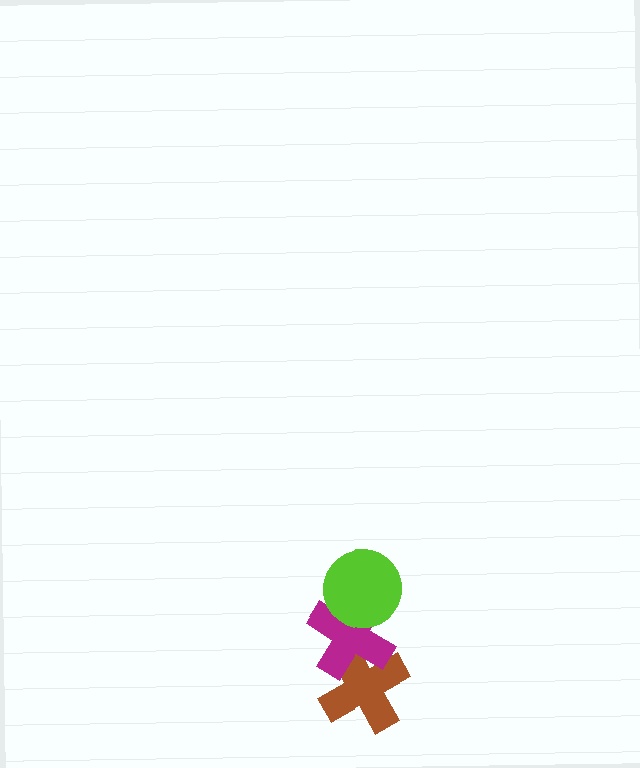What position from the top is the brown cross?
The brown cross is 3rd from the top.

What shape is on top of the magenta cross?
The lime circle is on top of the magenta cross.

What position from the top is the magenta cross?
The magenta cross is 2nd from the top.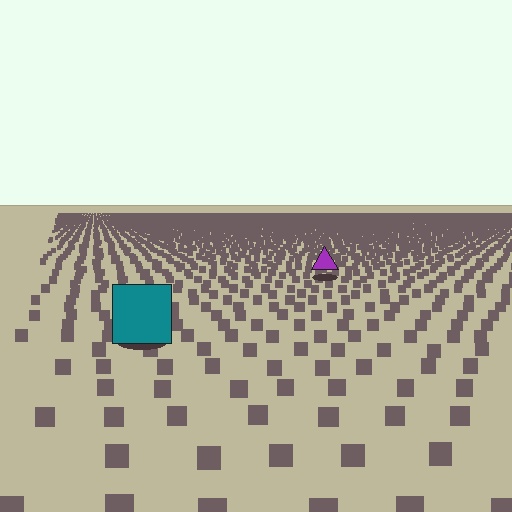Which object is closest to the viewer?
The teal square is closest. The texture marks near it are larger and more spread out.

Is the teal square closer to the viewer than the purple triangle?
Yes. The teal square is closer — you can tell from the texture gradient: the ground texture is coarser near it.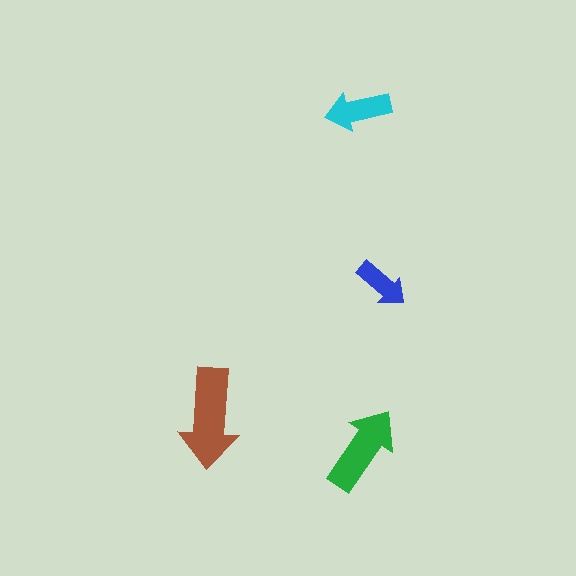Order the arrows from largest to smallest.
the brown one, the green one, the cyan one, the blue one.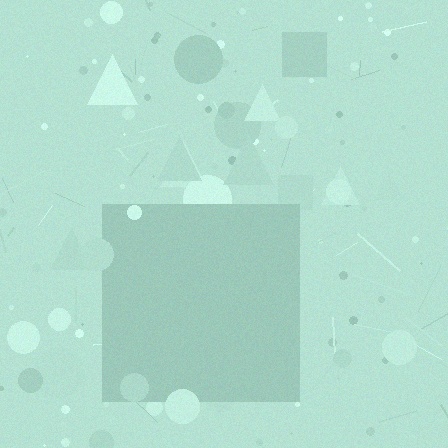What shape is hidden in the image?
A square is hidden in the image.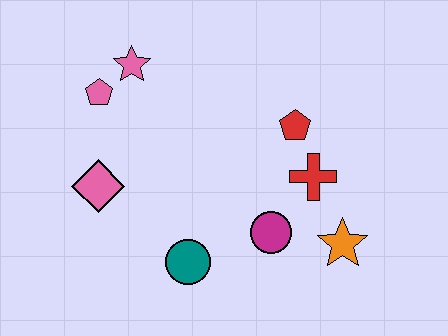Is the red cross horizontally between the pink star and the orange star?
Yes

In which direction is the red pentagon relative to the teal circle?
The red pentagon is above the teal circle.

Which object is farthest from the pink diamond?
The orange star is farthest from the pink diamond.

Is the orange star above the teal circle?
Yes